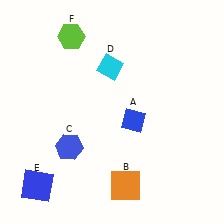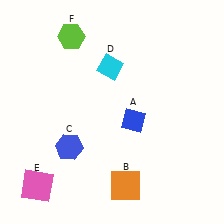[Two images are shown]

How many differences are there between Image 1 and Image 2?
There is 1 difference between the two images.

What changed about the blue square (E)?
In Image 1, E is blue. In Image 2, it changed to pink.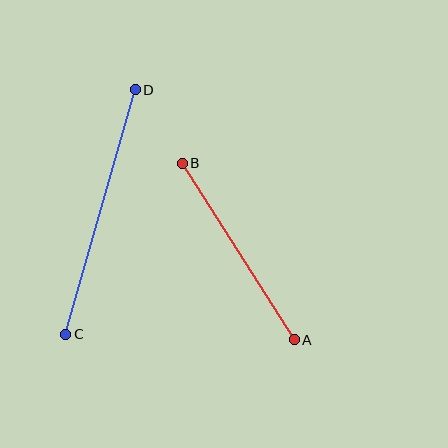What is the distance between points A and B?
The distance is approximately 209 pixels.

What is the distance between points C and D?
The distance is approximately 254 pixels.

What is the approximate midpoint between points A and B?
The midpoint is at approximately (238, 252) pixels.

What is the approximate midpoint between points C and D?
The midpoint is at approximately (101, 212) pixels.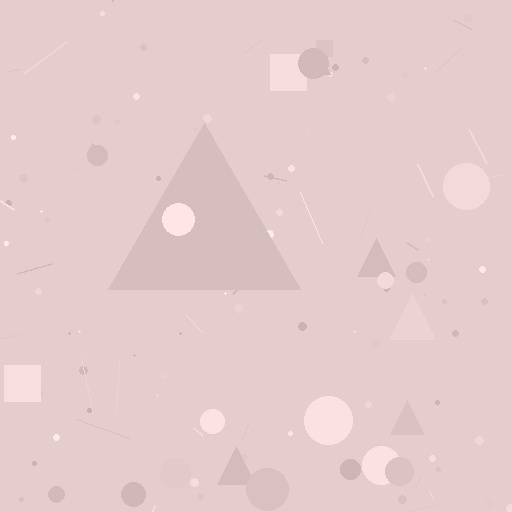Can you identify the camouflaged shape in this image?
The camouflaged shape is a triangle.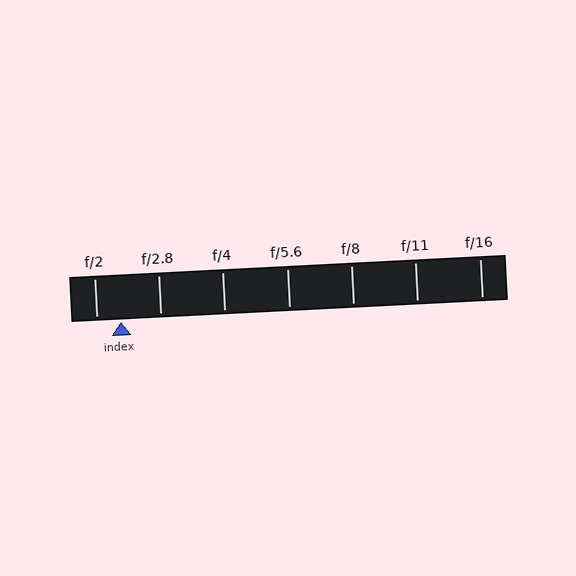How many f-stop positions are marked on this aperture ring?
There are 7 f-stop positions marked.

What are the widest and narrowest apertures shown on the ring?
The widest aperture shown is f/2 and the narrowest is f/16.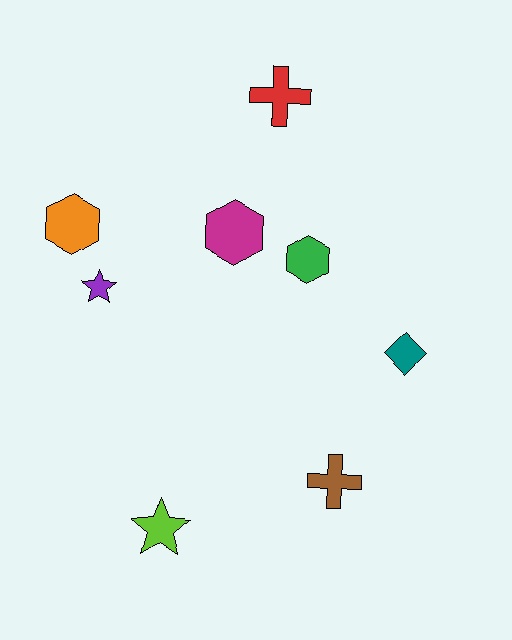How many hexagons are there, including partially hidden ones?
There are 3 hexagons.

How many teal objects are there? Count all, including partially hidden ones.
There is 1 teal object.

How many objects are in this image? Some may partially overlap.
There are 8 objects.